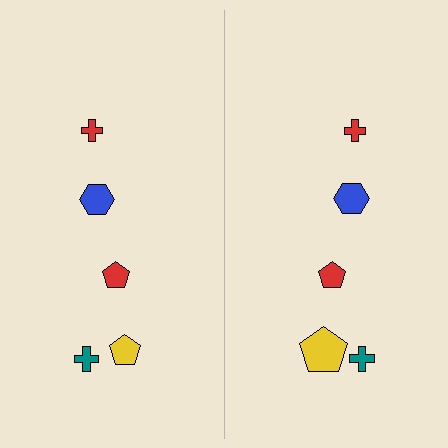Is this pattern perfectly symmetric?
No, the pattern is not perfectly symmetric. The yellow pentagon on the right side has a different size than its mirror counterpart.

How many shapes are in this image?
There are 10 shapes in this image.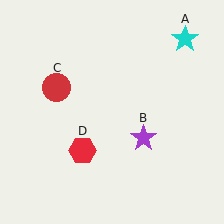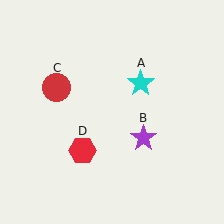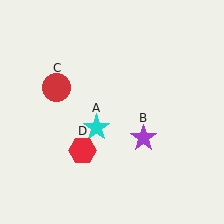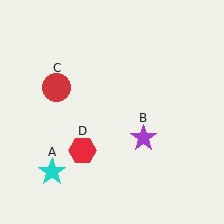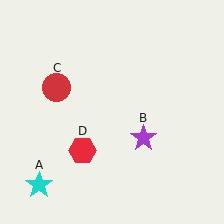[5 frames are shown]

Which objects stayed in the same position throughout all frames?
Purple star (object B) and red circle (object C) and red hexagon (object D) remained stationary.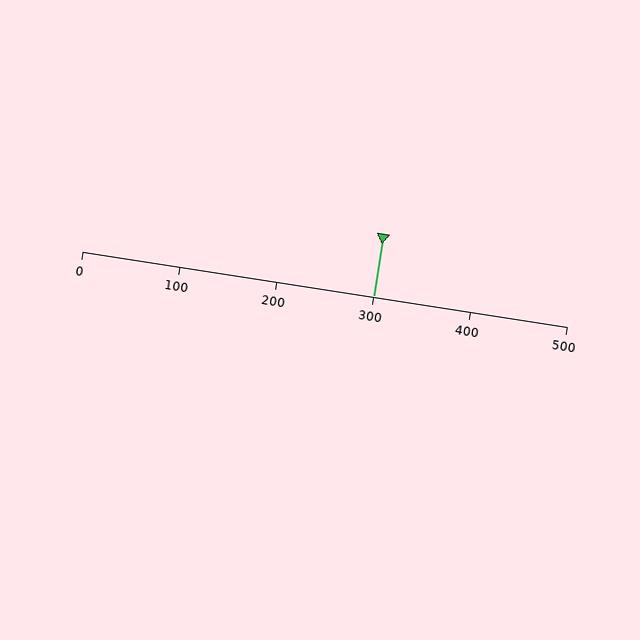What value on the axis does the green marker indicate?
The marker indicates approximately 300.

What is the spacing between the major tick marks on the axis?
The major ticks are spaced 100 apart.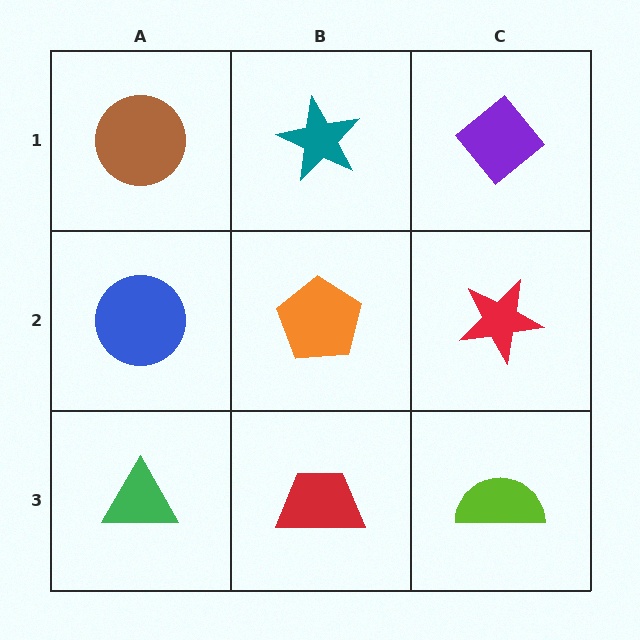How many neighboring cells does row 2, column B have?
4.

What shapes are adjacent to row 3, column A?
A blue circle (row 2, column A), a red trapezoid (row 3, column B).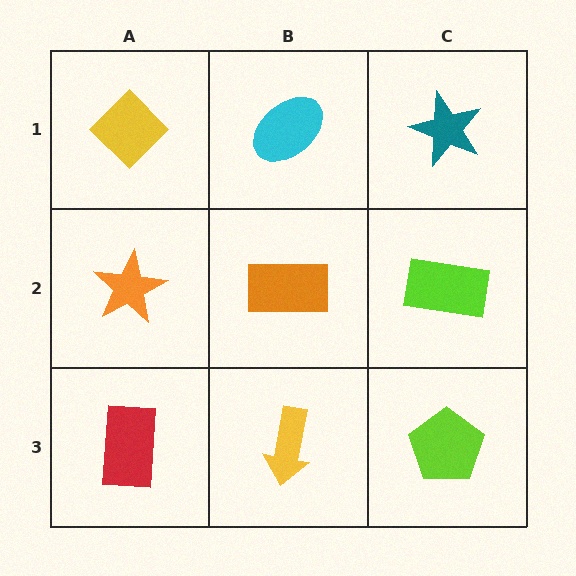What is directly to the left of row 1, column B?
A yellow diamond.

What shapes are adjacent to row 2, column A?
A yellow diamond (row 1, column A), a red rectangle (row 3, column A), an orange rectangle (row 2, column B).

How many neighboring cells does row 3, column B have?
3.